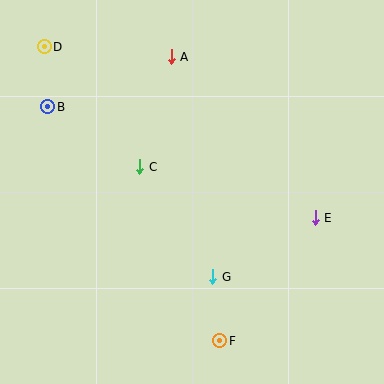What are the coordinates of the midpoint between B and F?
The midpoint between B and F is at (134, 224).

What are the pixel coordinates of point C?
Point C is at (140, 167).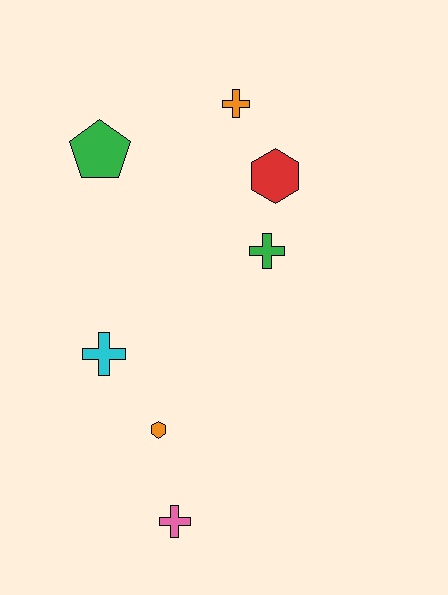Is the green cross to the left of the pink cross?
No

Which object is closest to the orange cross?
The red hexagon is closest to the orange cross.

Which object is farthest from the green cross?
The pink cross is farthest from the green cross.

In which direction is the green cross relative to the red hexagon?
The green cross is below the red hexagon.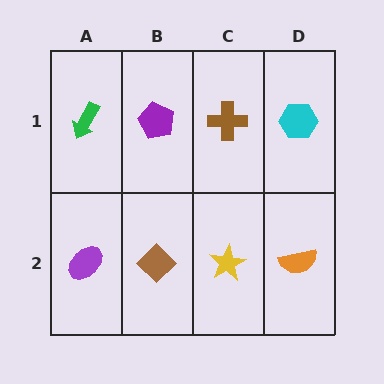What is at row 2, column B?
A brown diamond.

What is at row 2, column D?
An orange semicircle.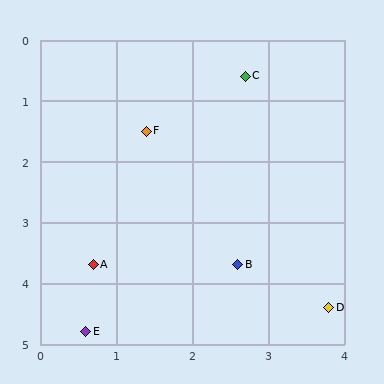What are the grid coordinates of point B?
Point B is at approximately (2.6, 3.7).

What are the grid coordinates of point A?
Point A is at approximately (0.7, 3.7).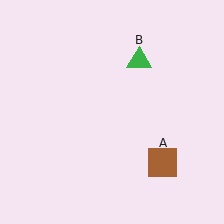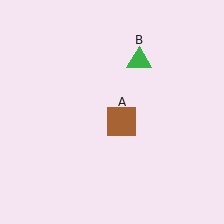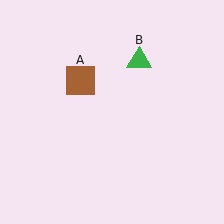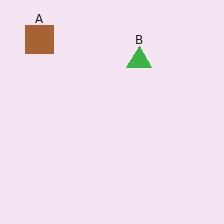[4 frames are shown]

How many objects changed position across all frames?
1 object changed position: brown square (object A).